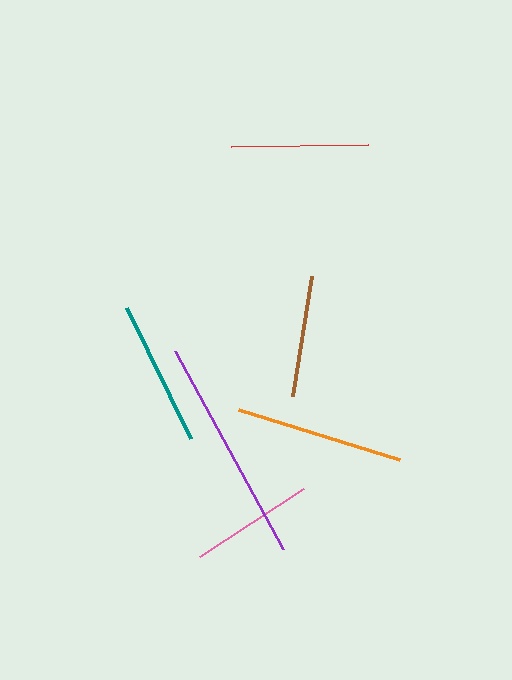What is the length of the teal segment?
The teal segment is approximately 146 pixels long.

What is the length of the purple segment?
The purple segment is approximately 226 pixels long.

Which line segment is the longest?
The purple line is the longest at approximately 226 pixels.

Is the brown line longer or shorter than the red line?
The red line is longer than the brown line.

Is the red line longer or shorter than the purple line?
The purple line is longer than the red line.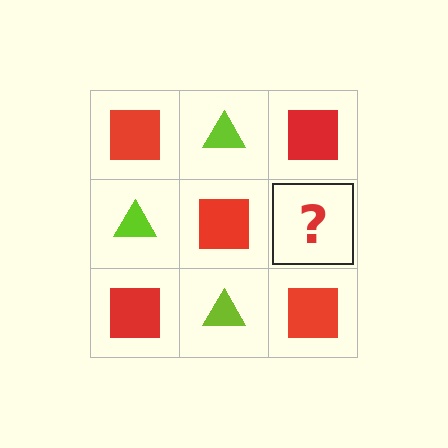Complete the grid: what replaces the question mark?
The question mark should be replaced with a lime triangle.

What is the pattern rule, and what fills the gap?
The rule is that it alternates red square and lime triangle in a checkerboard pattern. The gap should be filled with a lime triangle.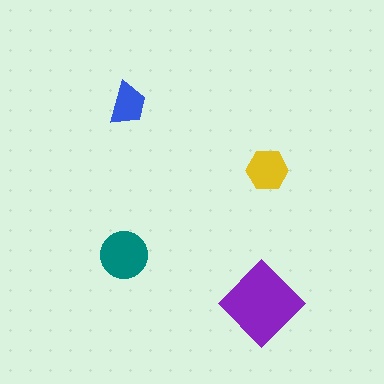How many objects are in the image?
There are 4 objects in the image.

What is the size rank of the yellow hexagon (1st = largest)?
3rd.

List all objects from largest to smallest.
The purple diamond, the teal circle, the yellow hexagon, the blue trapezoid.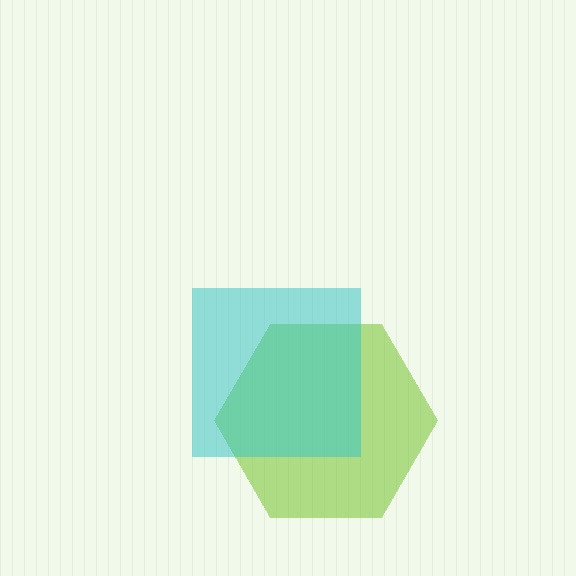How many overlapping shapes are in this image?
There are 2 overlapping shapes in the image.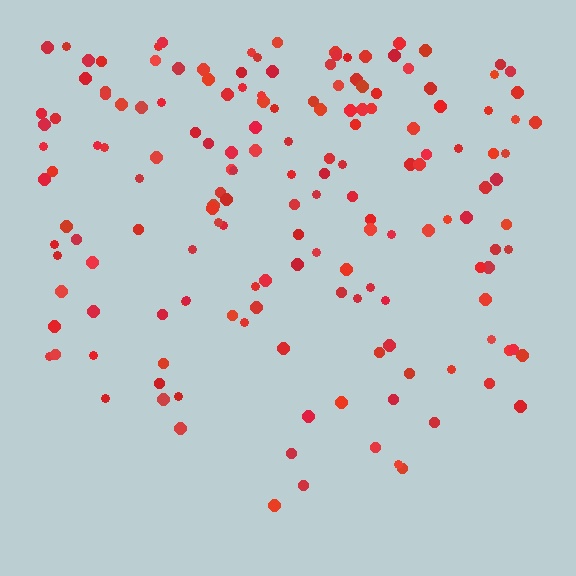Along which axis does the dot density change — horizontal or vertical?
Vertical.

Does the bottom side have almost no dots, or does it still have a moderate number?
Still a moderate number, just noticeably fewer than the top.